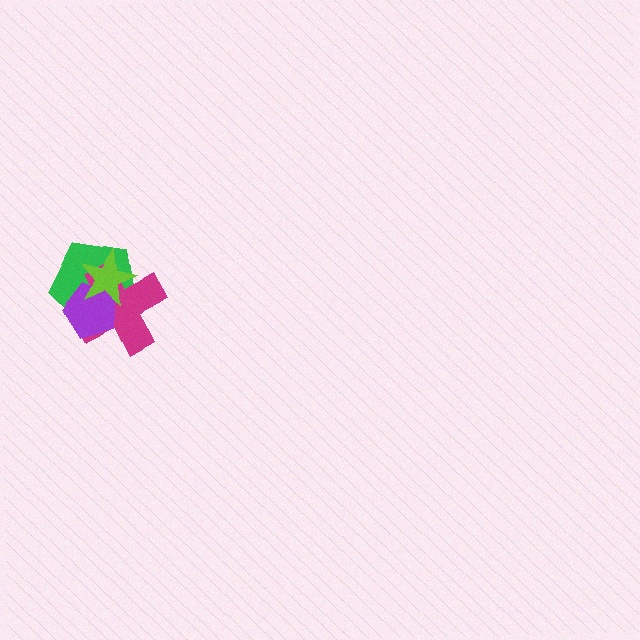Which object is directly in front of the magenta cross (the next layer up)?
The purple pentagon is directly in front of the magenta cross.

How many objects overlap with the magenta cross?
3 objects overlap with the magenta cross.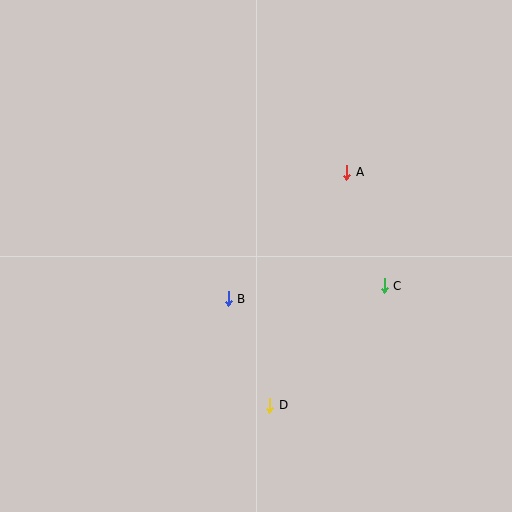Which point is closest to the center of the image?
Point B at (228, 299) is closest to the center.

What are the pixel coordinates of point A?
Point A is at (347, 172).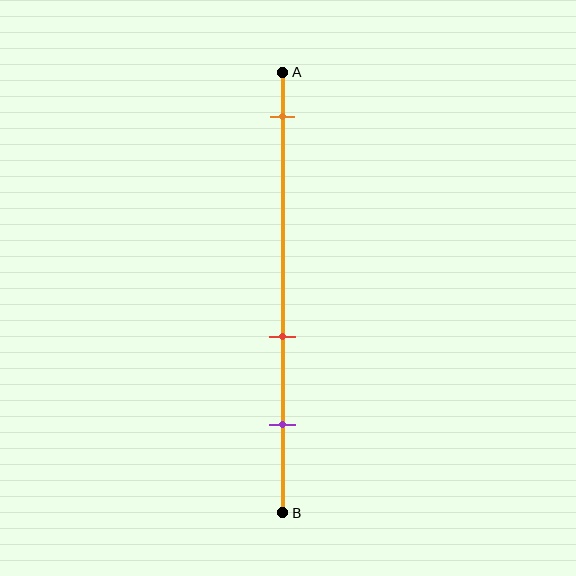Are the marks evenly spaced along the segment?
No, the marks are not evenly spaced.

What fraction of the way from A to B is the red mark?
The red mark is approximately 60% (0.6) of the way from A to B.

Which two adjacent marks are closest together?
The red and purple marks are the closest adjacent pair.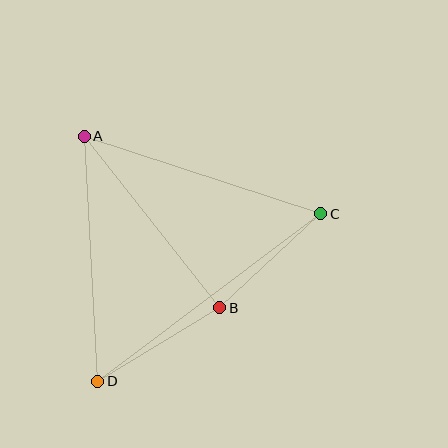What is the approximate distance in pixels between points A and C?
The distance between A and C is approximately 249 pixels.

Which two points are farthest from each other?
Points C and D are farthest from each other.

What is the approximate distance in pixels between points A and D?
The distance between A and D is approximately 246 pixels.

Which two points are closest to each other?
Points B and C are closest to each other.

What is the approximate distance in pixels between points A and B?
The distance between A and B is approximately 219 pixels.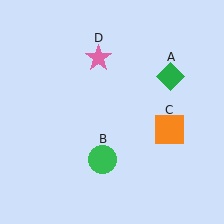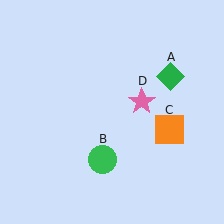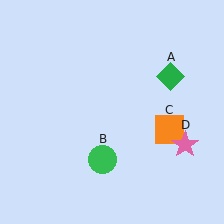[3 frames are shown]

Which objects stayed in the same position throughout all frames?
Green diamond (object A) and green circle (object B) and orange square (object C) remained stationary.